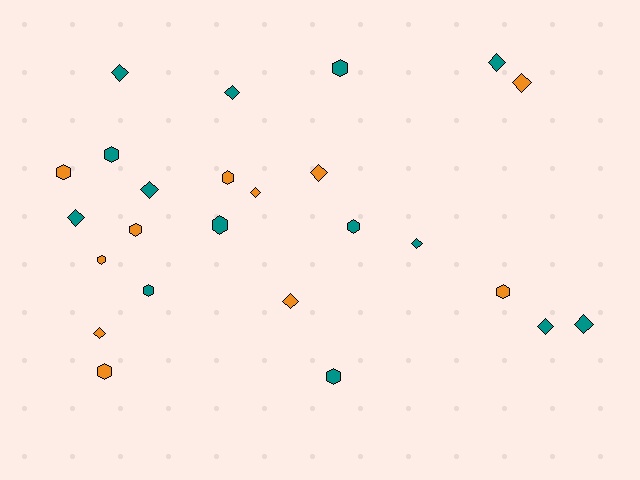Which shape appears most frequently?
Diamond, with 13 objects.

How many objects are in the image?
There are 25 objects.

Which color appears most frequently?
Teal, with 14 objects.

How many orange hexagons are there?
There are 6 orange hexagons.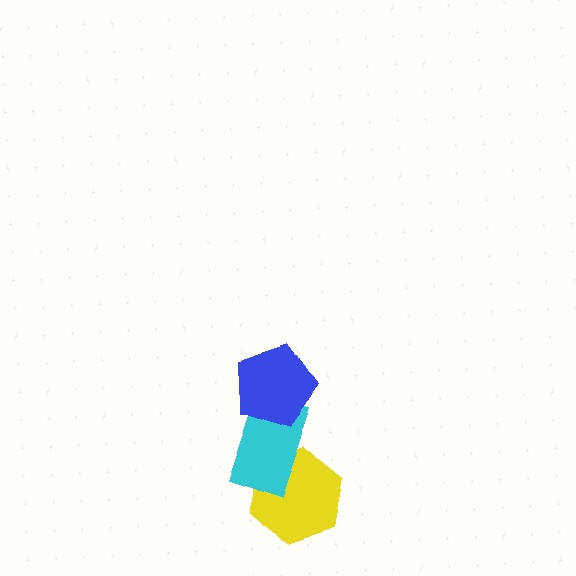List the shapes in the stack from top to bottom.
From top to bottom: the blue pentagon, the cyan rectangle, the yellow hexagon.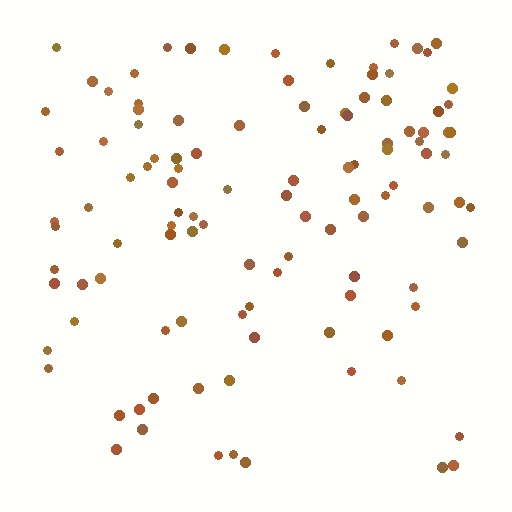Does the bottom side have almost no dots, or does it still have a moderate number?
Still a moderate number, just noticeably fewer than the top.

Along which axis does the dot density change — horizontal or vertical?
Vertical.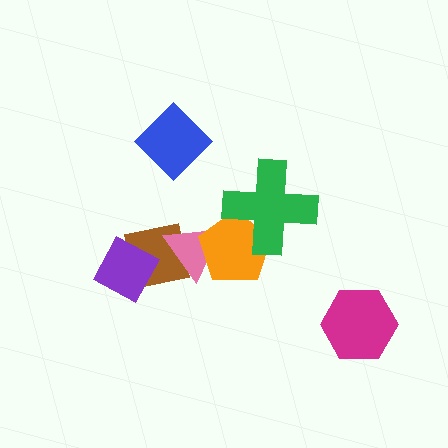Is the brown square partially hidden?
Yes, it is partially covered by another shape.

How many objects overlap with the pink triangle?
2 objects overlap with the pink triangle.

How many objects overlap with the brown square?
2 objects overlap with the brown square.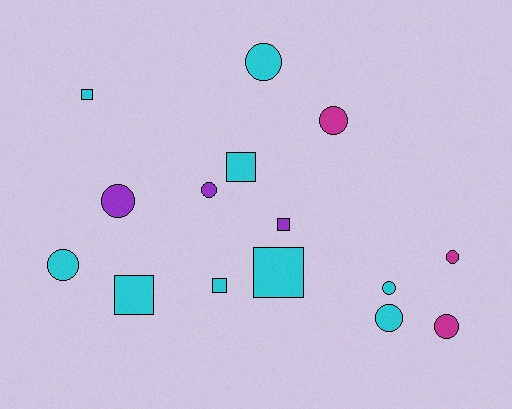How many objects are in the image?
There are 15 objects.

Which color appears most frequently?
Cyan, with 9 objects.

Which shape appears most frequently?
Circle, with 9 objects.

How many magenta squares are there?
There are no magenta squares.